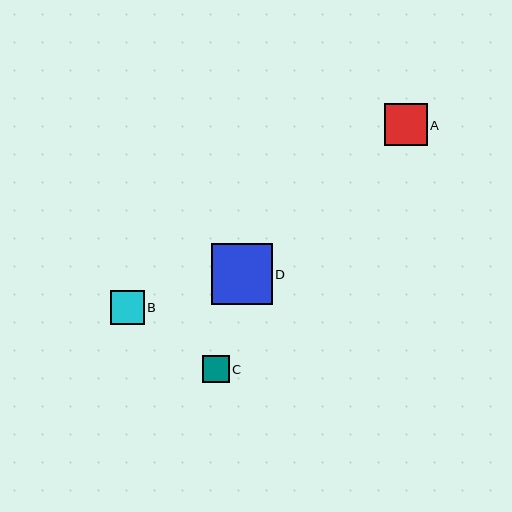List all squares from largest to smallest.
From largest to smallest: D, A, B, C.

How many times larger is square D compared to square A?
Square D is approximately 1.4 times the size of square A.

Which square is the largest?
Square D is the largest with a size of approximately 60 pixels.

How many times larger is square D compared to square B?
Square D is approximately 1.8 times the size of square B.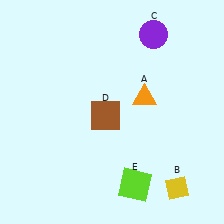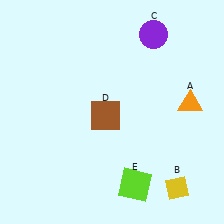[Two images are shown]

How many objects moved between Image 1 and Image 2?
1 object moved between the two images.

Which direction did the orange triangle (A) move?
The orange triangle (A) moved right.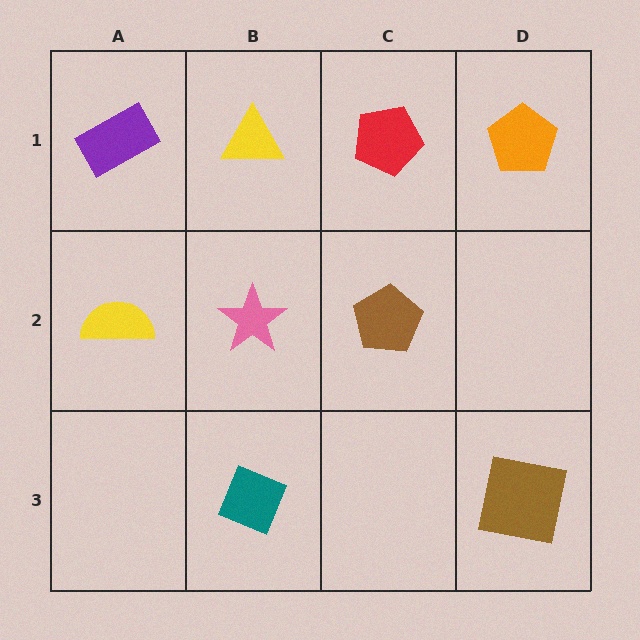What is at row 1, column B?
A yellow triangle.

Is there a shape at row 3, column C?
No, that cell is empty.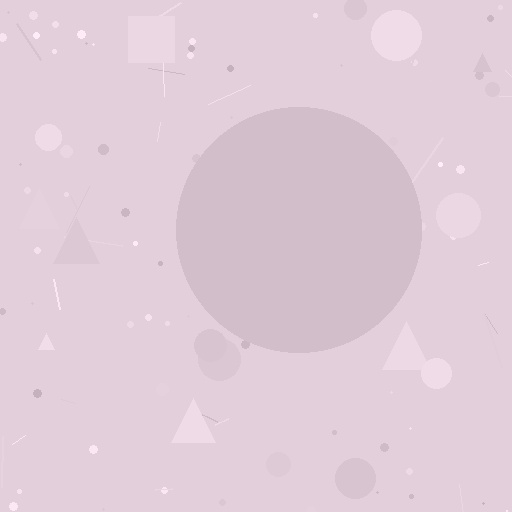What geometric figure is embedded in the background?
A circle is embedded in the background.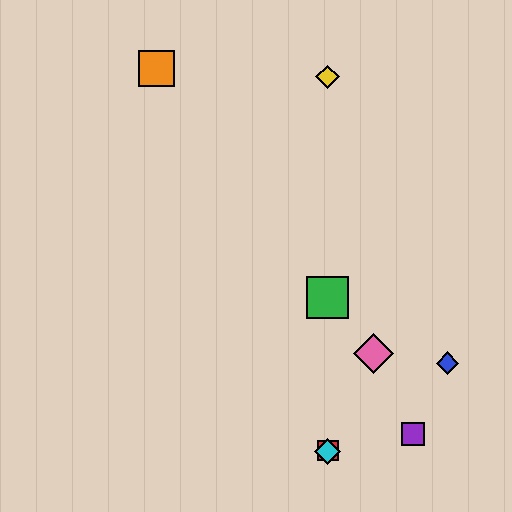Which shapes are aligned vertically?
The red square, the green square, the yellow diamond, the cyan diamond are aligned vertically.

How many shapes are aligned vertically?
4 shapes (the red square, the green square, the yellow diamond, the cyan diamond) are aligned vertically.